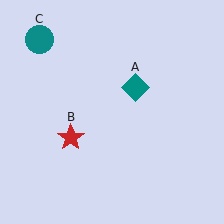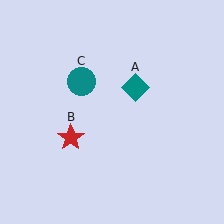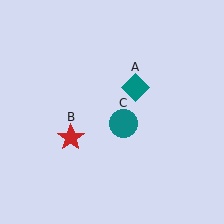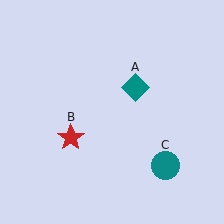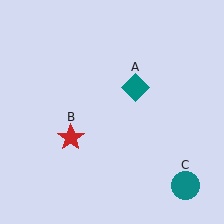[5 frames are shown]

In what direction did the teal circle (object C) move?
The teal circle (object C) moved down and to the right.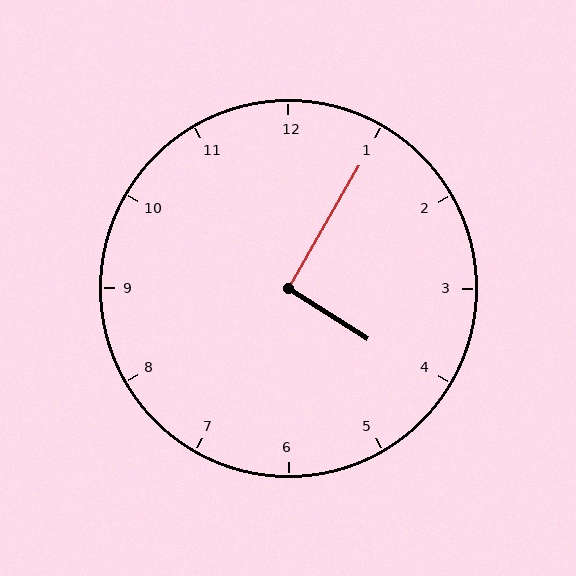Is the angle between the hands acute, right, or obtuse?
It is right.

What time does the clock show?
4:05.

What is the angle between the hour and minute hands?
Approximately 92 degrees.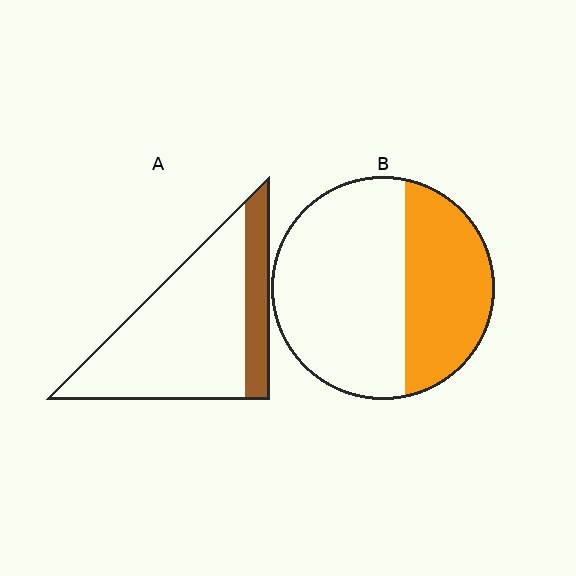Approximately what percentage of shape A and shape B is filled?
A is approximately 20% and B is approximately 40%.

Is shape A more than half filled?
No.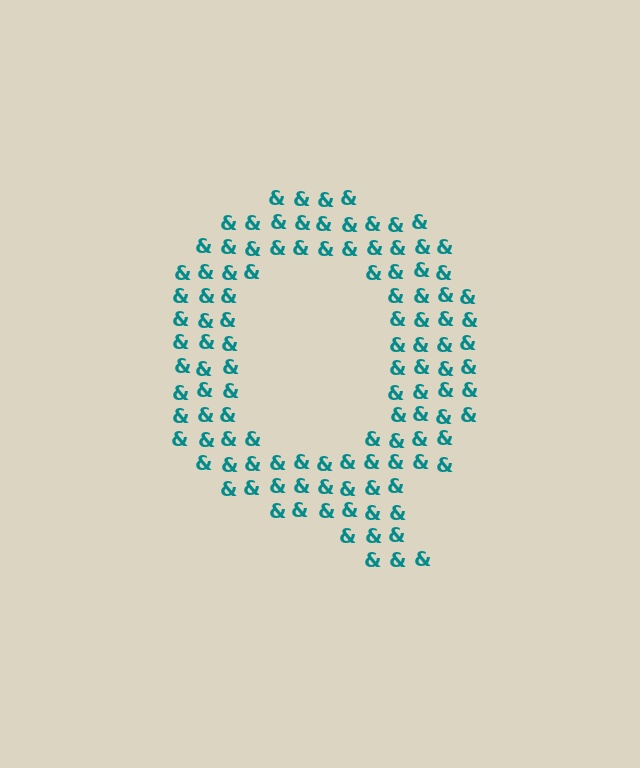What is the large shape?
The large shape is the letter Q.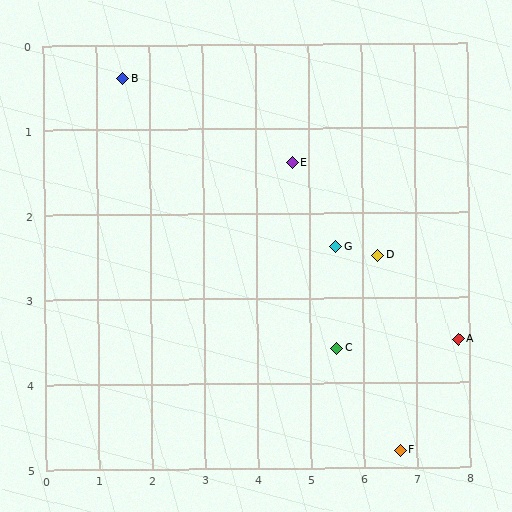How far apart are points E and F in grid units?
Points E and F are about 3.9 grid units apart.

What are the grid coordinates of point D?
Point D is at approximately (6.3, 2.5).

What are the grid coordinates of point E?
Point E is at approximately (4.7, 1.4).